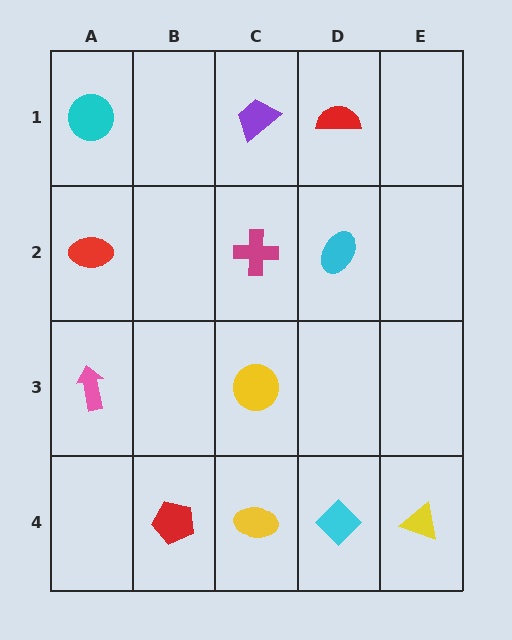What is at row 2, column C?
A magenta cross.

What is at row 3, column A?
A pink arrow.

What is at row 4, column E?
A yellow triangle.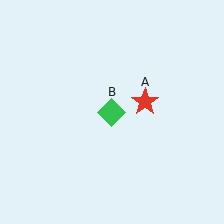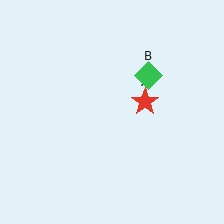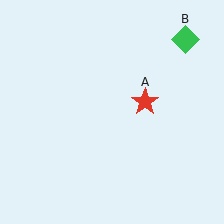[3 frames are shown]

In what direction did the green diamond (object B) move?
The green diamond (object B) moved up and to the right.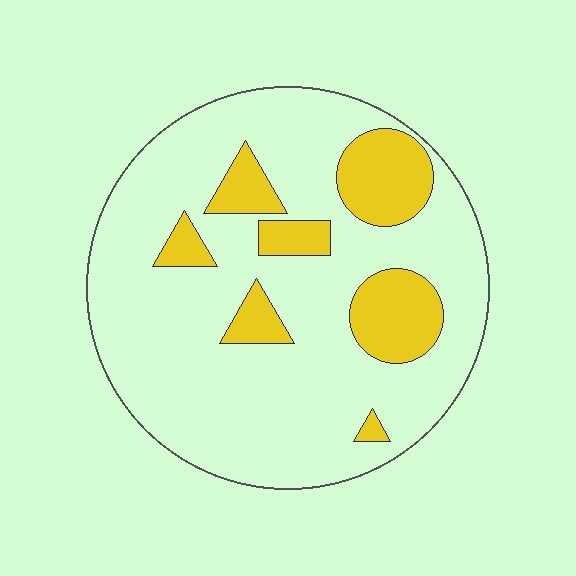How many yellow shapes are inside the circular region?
7.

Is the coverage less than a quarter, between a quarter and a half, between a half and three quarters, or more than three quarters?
Less than a quarter.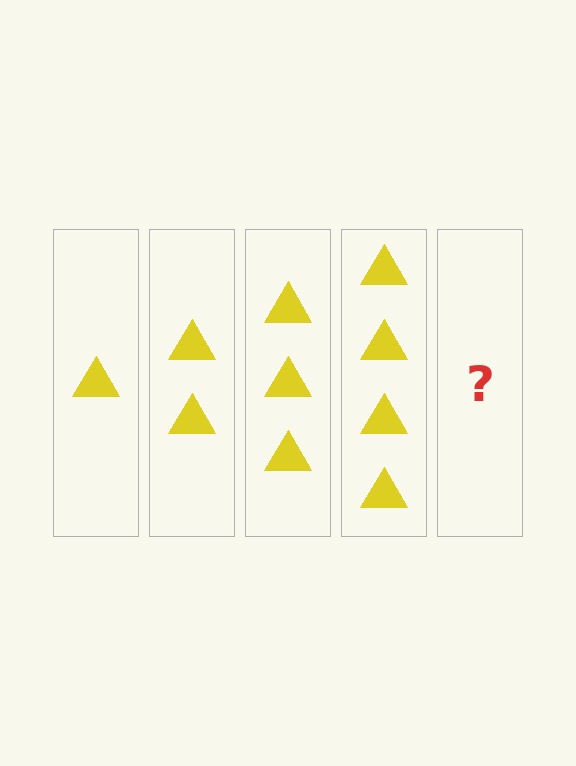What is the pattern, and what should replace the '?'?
The pattern is that each step adds one more triangle. The '?' should be 5 triangles.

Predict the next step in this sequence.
The next step is 5 triangles.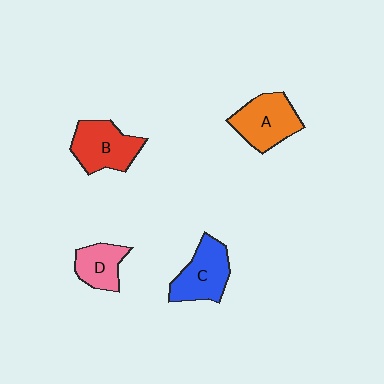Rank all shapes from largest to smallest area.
From largest to smallest: A (orange), B (red), C (blue), D (pink).